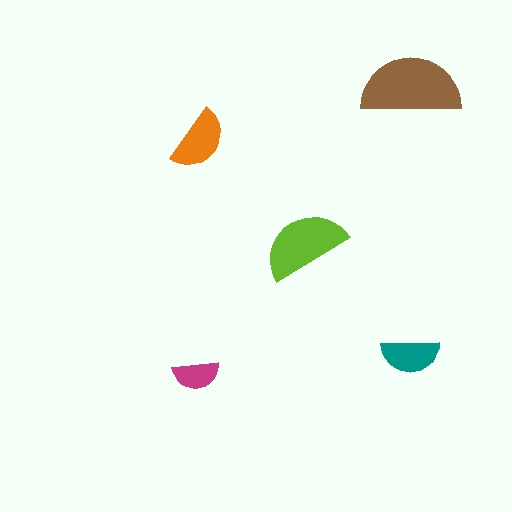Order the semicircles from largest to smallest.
the brown one, the lime one, the orange one, the teal one, the magenta one.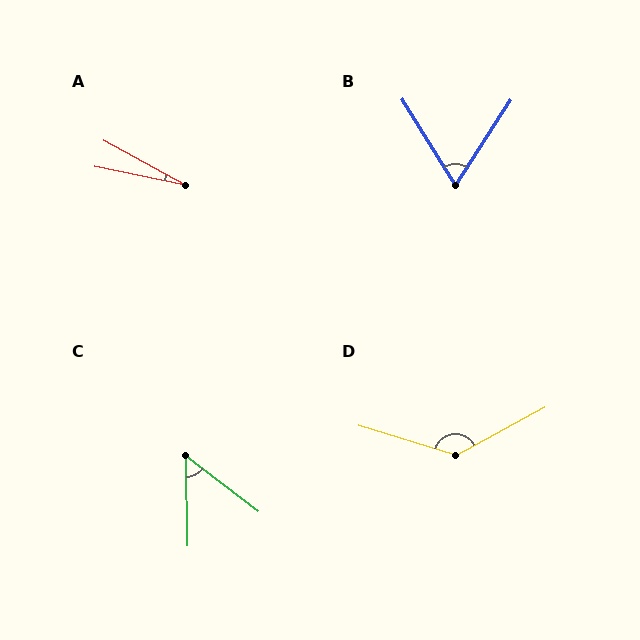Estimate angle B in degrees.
Approximately 64 degrees.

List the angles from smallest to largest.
A (17°), C (51°), B (64°), D (135°).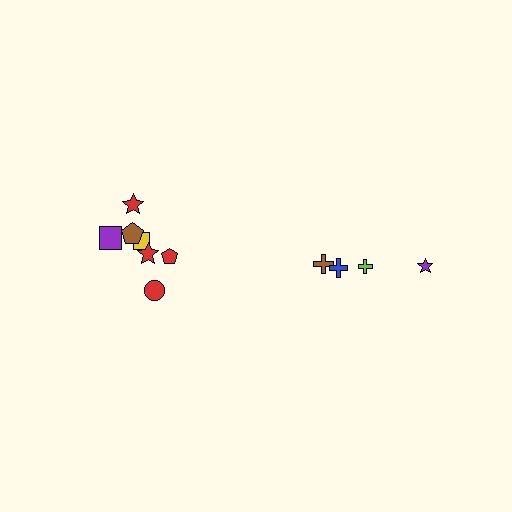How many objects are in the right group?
There are 4 objects.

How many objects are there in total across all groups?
There are 11 objects.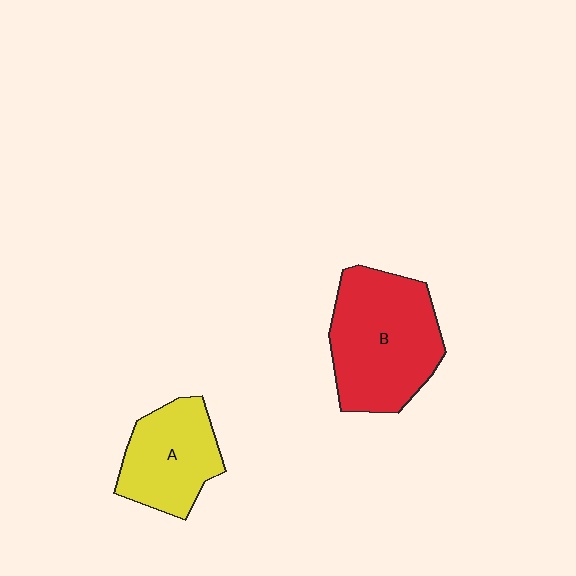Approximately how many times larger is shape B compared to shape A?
Approximately 1.5 times.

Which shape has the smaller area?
Shape A (yellow).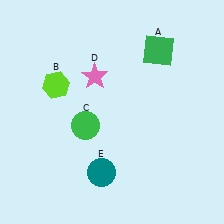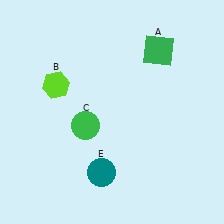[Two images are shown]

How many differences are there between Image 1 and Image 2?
There is 1 difference between the two images.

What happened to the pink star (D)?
The pink star (D) was removed in Image 2. It was in the top-left area of Image 1.